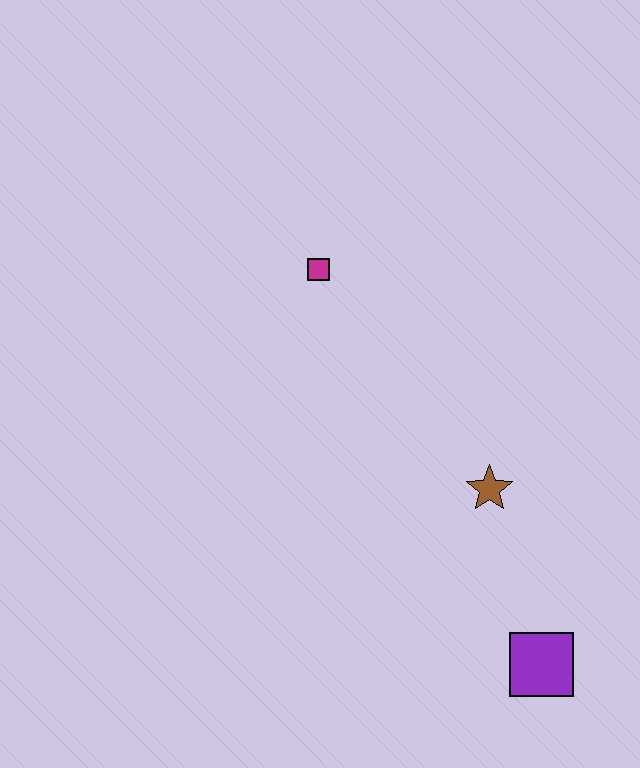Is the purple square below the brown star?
Yes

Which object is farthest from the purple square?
The magenta square is farthest from the purple square.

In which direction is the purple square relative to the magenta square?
The purple square is below the magenta square.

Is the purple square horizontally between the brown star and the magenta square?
No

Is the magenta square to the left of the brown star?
Yes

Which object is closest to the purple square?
The brown star is closest to the purple square.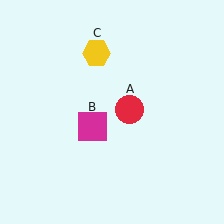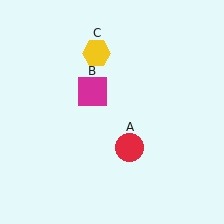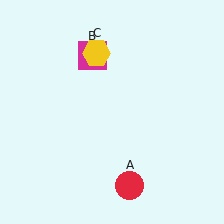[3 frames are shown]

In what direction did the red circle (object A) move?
The red circle (object A) moved down.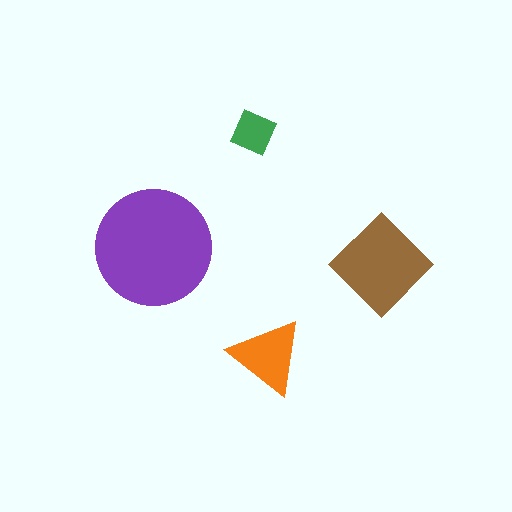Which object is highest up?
The green square is topmost.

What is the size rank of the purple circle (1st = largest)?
1st.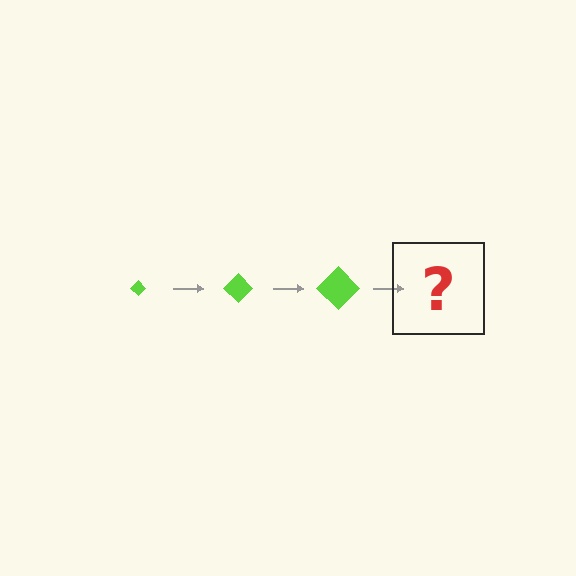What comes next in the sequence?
The next element should be a lime diamond, larger than the previous one.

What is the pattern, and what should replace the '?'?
The pattern is that the diamond gets progressively larger each step. The '?' should be a lime diamond, larger than the previous one.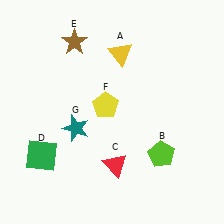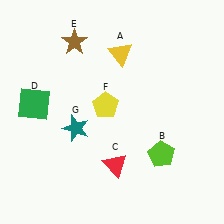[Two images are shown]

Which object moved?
The green square (D) moved up.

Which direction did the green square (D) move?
The green square (D) moved up.